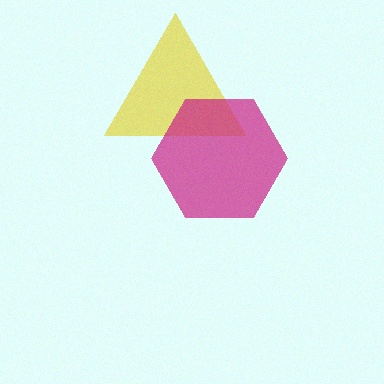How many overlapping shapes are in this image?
There are 2 overlapping shapes in the image.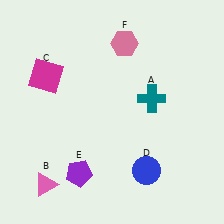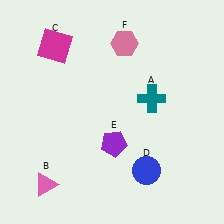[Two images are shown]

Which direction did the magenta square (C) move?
The magenta square (C) moved up.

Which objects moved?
The objects that moved are: the magenta square (C), the purple pentagon (E).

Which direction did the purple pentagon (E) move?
The purple pentagon (E) moved right.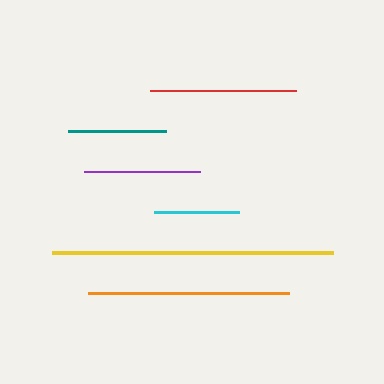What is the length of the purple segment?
The purple segment is approximately 116 pixels long.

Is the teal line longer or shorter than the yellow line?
The yellow line is longer than the teal line.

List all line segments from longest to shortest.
From longest to shortest: yellow, orange, red, purple, teal, cyan.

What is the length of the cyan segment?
The cyan segment is approximately 85 pixels long.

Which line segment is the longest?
The yellow line is the longest at approximately 281 pixels.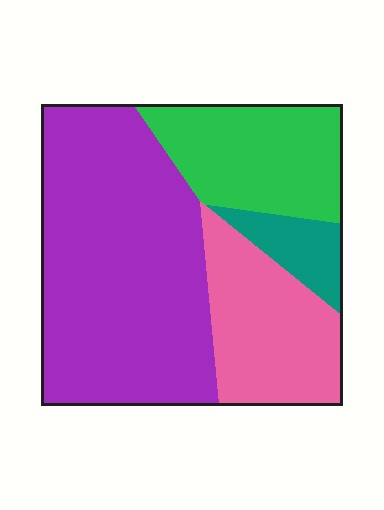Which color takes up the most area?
Purple, at roughly 50%.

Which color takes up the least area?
Teal, at roughly 5%.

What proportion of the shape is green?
Green takes up about one fifth (1/5) of the shape.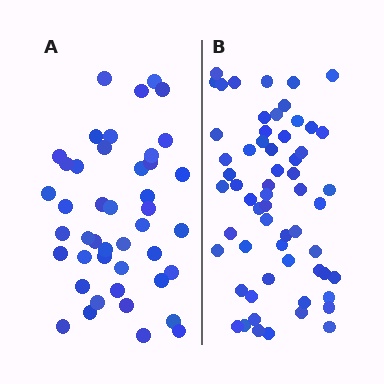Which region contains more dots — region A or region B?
Region B (the right region) has more dots.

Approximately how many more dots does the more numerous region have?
Region B has approximately 15 more dots than region A.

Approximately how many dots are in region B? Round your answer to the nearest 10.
About 60 dots.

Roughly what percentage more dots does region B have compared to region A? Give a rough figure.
About 35% more.